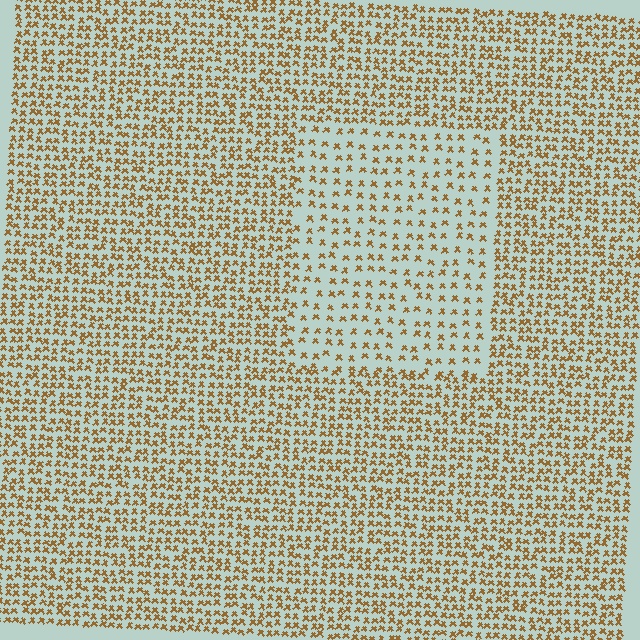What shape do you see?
I see a rectangle.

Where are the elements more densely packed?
The elements are more densely packed outside the rectangle boundary.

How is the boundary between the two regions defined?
The boundary is defined by a change in element density (approximately 2.0x ratio). All elements are the same color, size, and shape.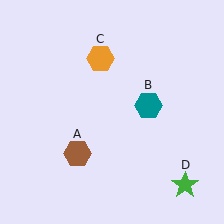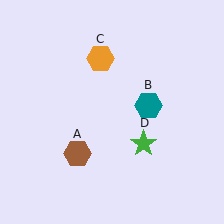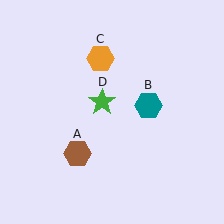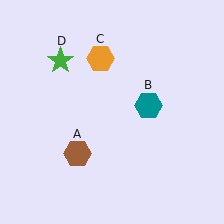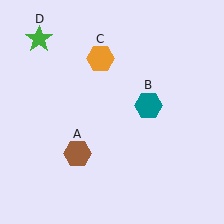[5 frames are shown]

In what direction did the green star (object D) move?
The green star (object D) moved up and to the left.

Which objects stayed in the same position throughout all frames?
Brown hexagon (object A) and teal hexagon (object B) and orange hexagon (object C) remained stationary.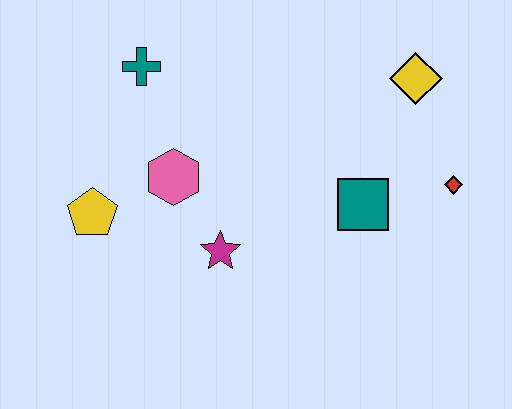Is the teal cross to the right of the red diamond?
No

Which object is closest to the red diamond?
The teal square is closest to the red diamond.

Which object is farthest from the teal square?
The yellow pentagon is farthest from the teal square.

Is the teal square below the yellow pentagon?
No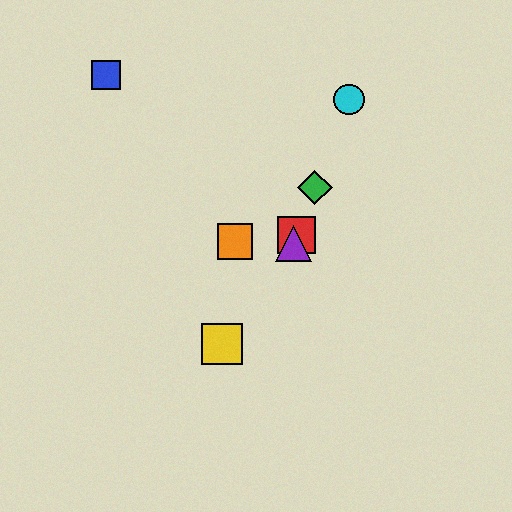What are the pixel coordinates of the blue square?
The blue square is at (106, 75).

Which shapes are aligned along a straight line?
The red square, the green diamond, the purple triangle, the cyan circle are aligned along a straight line.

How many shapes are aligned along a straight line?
4 shapes (the red square, the green diamond, the purple triangle, the cyan circle) are aligned along a straight line.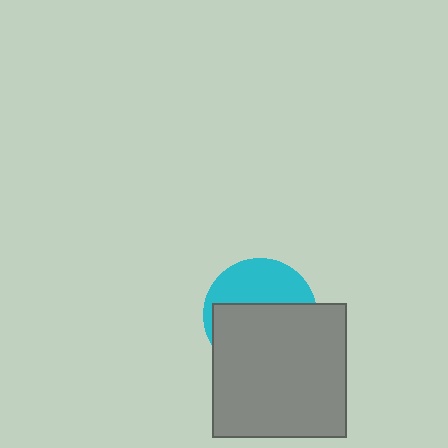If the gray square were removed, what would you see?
You would see the complete cyan circle.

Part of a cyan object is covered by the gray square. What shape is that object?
It is a circle.